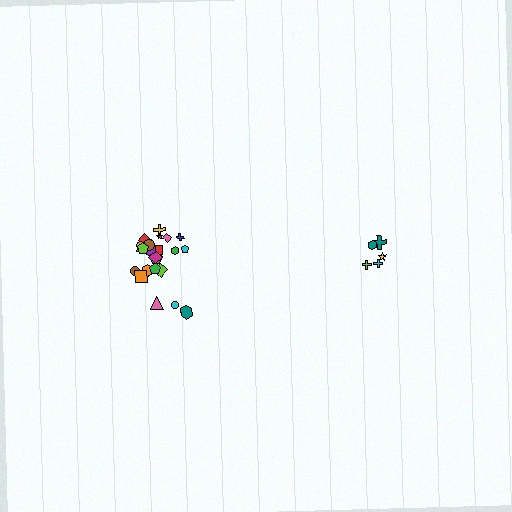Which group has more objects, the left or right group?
The left group.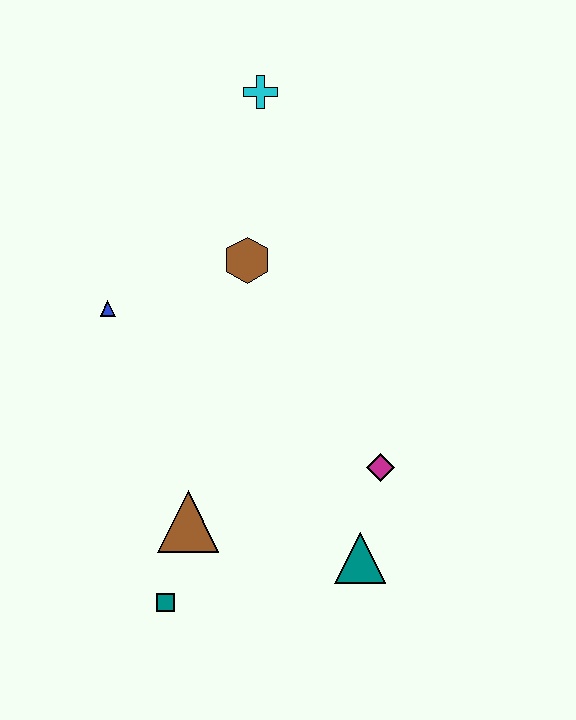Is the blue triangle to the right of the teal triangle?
No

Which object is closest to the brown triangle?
The teal square is closest to the brown triangle.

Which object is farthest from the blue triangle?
The teal triangle is farthest from the blue triangle.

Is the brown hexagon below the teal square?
No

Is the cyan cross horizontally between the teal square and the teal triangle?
Yes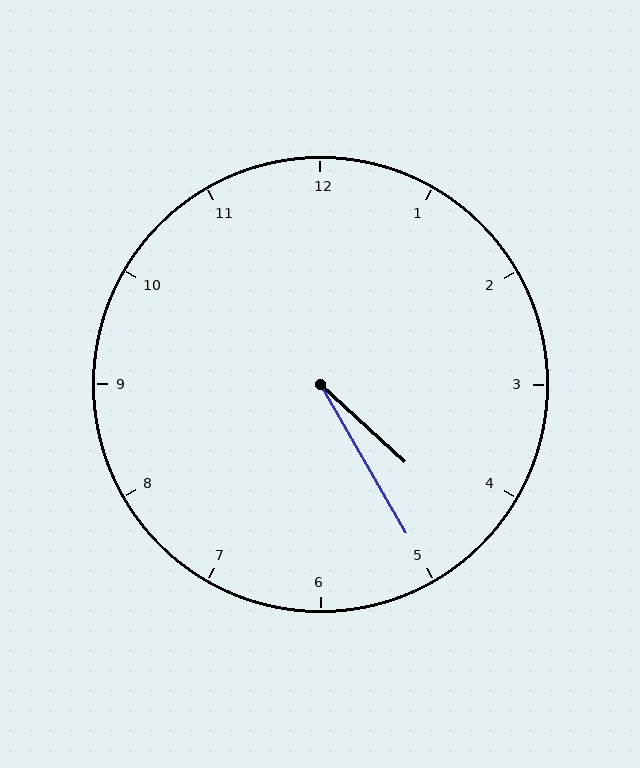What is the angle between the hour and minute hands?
Approximately 18 degrees.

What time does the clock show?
4:25.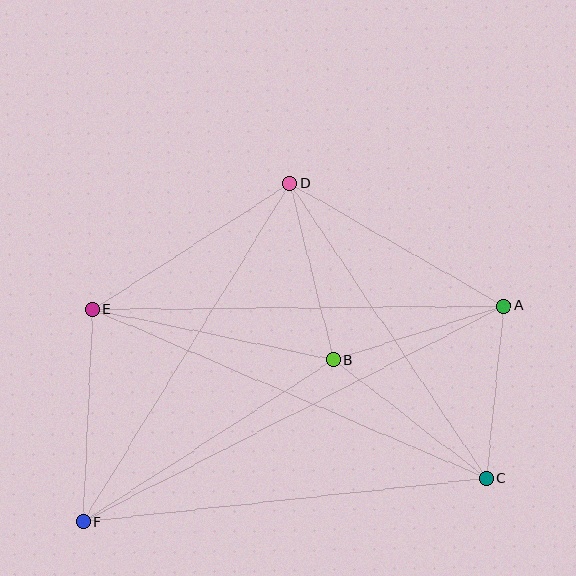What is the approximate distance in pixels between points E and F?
The distance between E and F is approximately 213 pixels.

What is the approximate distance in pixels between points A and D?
The distance between A and D is approximately 246 pixels.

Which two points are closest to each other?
Points A and C are closest to each other.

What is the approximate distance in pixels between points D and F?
The distance between D and F is approximately 397 pixels.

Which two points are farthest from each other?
Points A and F are farthest from each other.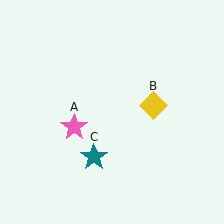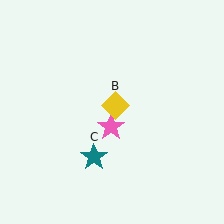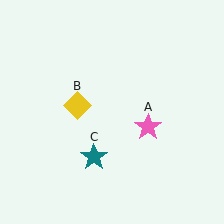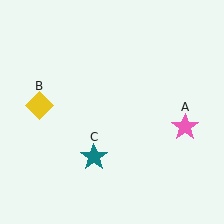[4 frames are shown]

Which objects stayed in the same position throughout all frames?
Teal star (object C) remained stationary.